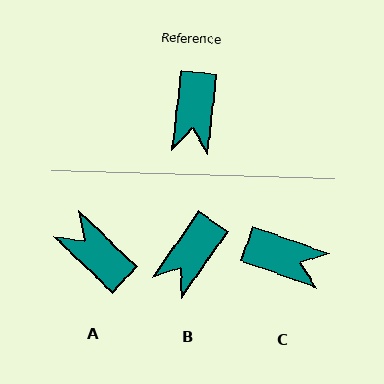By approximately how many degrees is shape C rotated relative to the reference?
Approximately 76 degrees counter-clockwise.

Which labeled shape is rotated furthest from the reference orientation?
A, about 128 degrees away.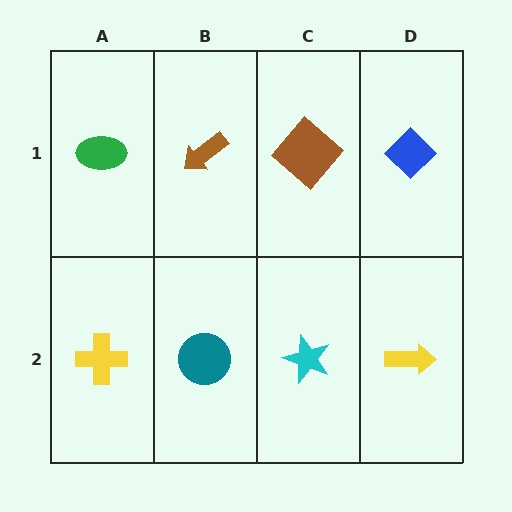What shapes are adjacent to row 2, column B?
A brown arrow (row 1, column B), a yellow cross (row 2, column A), a cyan star (row 2, column C).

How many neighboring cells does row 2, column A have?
2.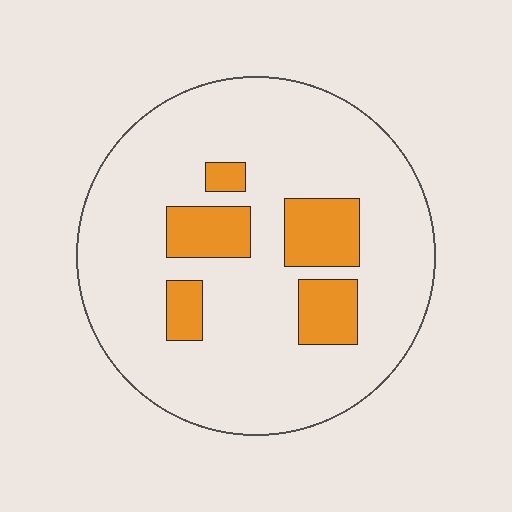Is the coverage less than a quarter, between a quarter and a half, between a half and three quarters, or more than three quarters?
Less than a quarter.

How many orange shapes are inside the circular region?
5.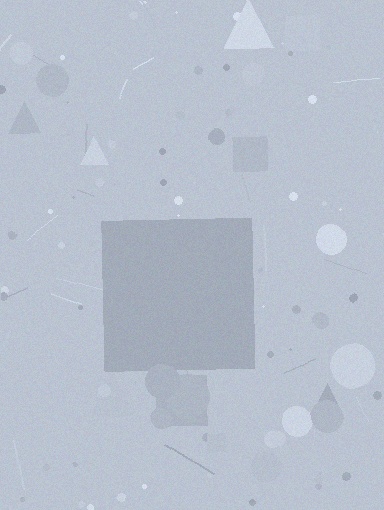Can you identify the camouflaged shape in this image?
The camouflaged shape is a square.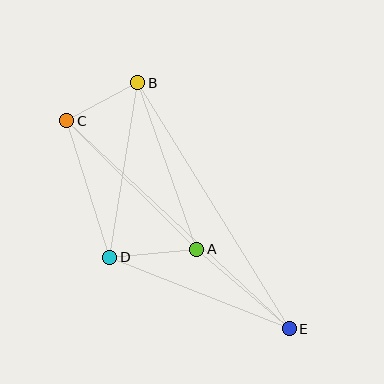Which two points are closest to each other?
Points B and C are closest to each other.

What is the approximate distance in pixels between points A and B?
The distance between A and B is approximately 177 pixels.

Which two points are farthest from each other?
Points C and E are farthest from each other.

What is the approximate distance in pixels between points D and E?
The distance between D and E is approximately 193 pixels.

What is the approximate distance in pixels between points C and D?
The distance between C and D is approximately 143 pixels.